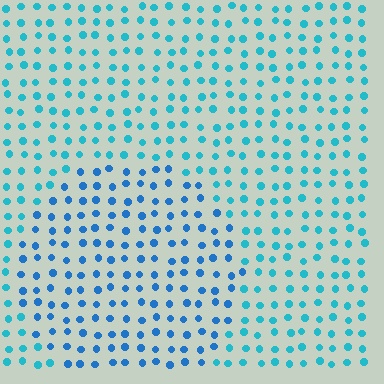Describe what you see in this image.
The image is filled with small cyan elements in a uniform arrangement. A circle-shaped region is visible where the elements are tinted to a slightly different hue, forming a subtle color boundary.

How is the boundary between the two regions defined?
The boundary is defined purely by a slight shift in hue (about 25 degrees). Spacing, size, and orientation are identical on both sides.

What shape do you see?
I see a circle.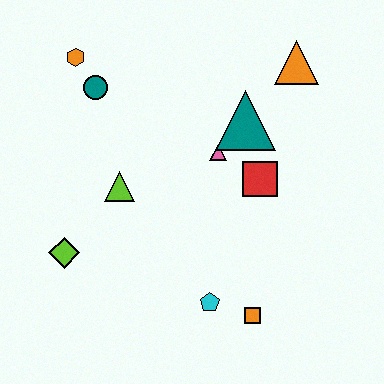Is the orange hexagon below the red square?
No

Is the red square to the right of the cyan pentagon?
Yes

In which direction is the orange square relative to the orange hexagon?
The orange square is below the orange hexagon.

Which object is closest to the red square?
The pink triangle is closest to the red square.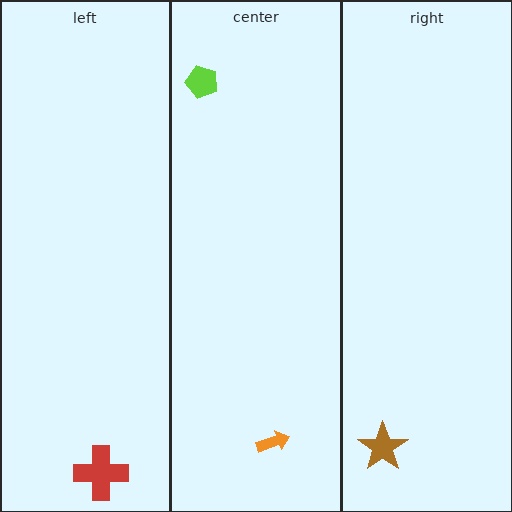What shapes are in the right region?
The brown star.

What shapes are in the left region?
The red cross.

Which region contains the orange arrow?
The center region.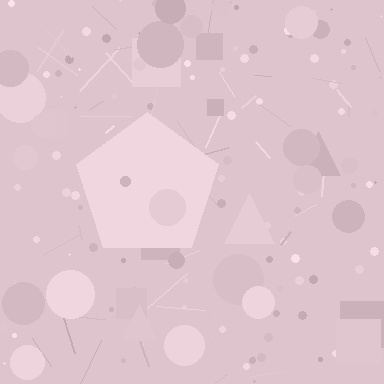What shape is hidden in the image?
A pentagon is hidden in the image.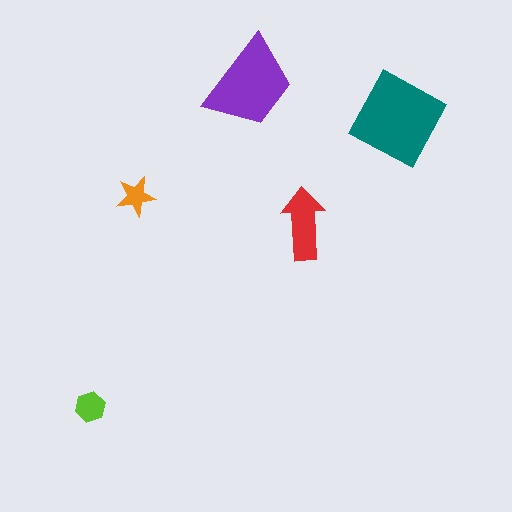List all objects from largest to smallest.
The teal diamond, the purple trapezoid, the red arrow, the lime hexagon, the orange star.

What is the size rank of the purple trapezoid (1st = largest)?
2nd.